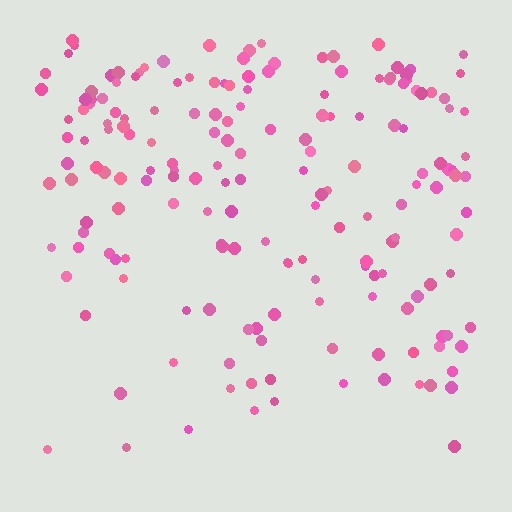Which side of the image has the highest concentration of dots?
The top.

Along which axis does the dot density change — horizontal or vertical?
Vertical.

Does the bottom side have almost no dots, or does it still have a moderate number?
Still a moderate number, just noticeably fewer than the top.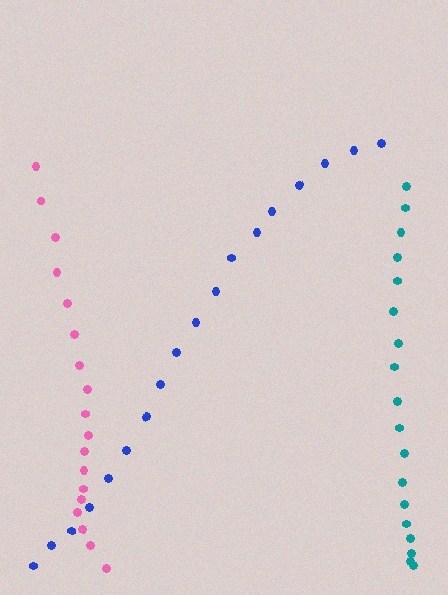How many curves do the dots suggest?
There are 3 distinct paths.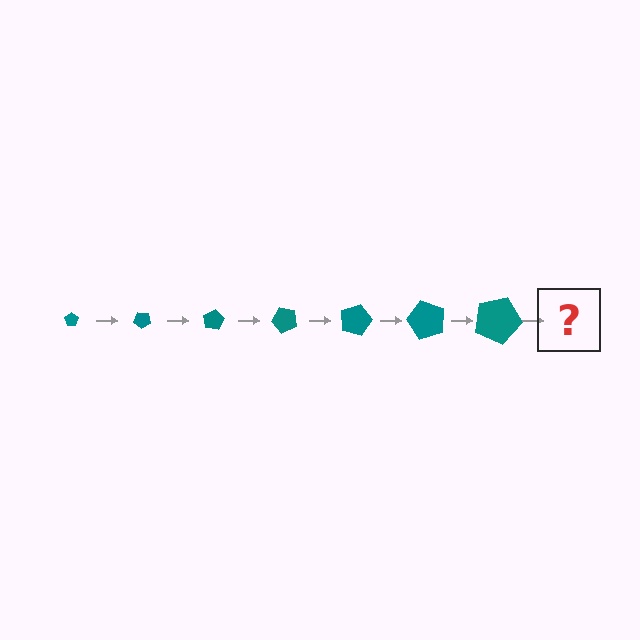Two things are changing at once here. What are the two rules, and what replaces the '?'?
The two rules are that the pentagon grows larger each step and it rotates 40 degrees each step. The '?' should be a pentagon, larger than the previous one and rotated 280 degrees from the start.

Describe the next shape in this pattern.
It should be a pentagon, larger than the previous one and rotated 280 degrees from the start.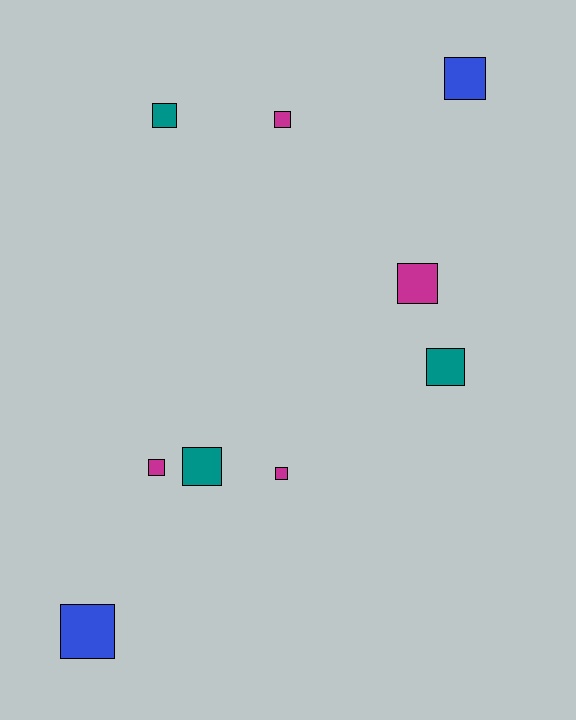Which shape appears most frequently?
Square, with 9 objects.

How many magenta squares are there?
There are 4 magenta squares.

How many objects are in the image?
There are 9 objects.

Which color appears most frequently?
Magenta, with 4 objects.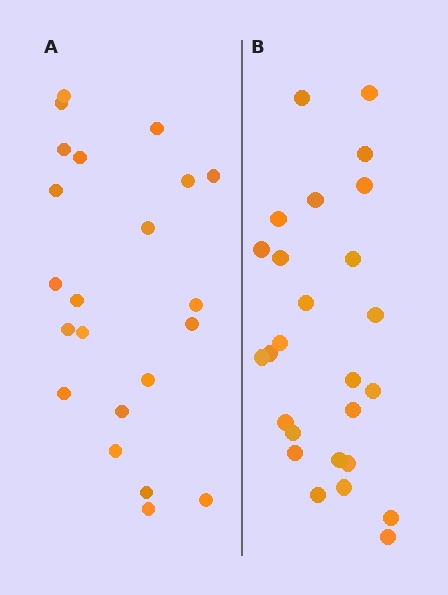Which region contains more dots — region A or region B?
Region B (the right region) has more dots.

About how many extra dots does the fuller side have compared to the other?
Region B has about 4 more dots than region A.